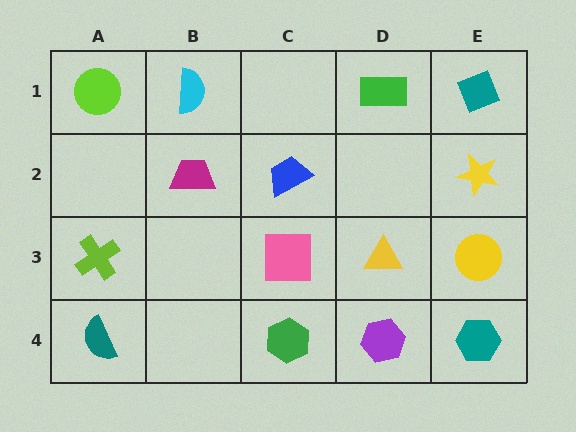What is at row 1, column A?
A lime circle.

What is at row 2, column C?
A blue trapezoid.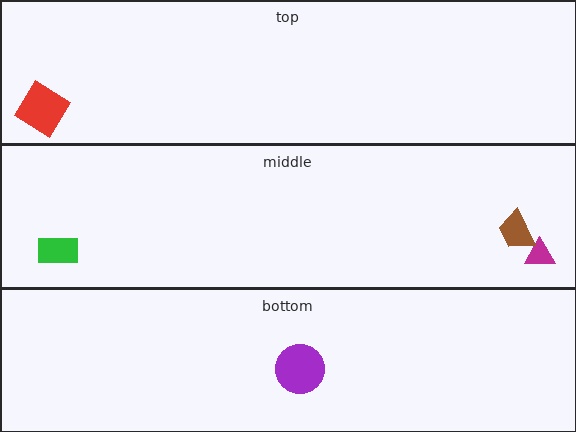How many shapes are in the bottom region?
1.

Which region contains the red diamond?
The top region.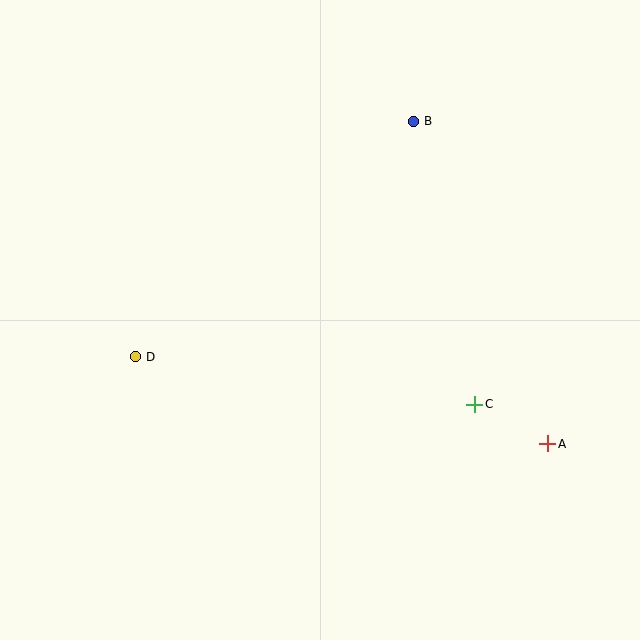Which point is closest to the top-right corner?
Point B is closest to the top-right corner.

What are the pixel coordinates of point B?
Point B is at (414, 121).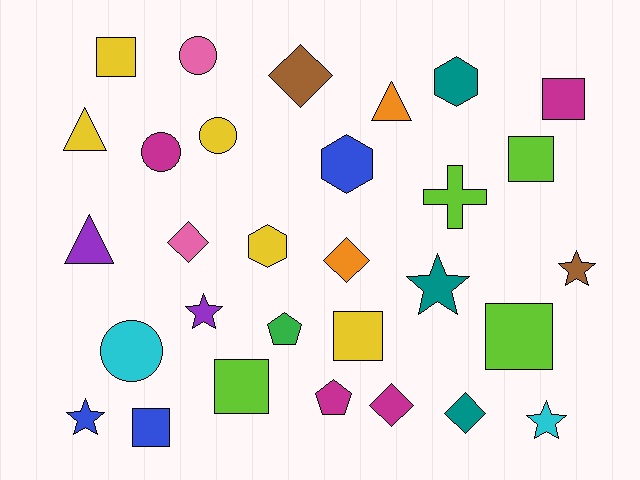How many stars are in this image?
There are 5 stars.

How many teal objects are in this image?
There are 3 teal objects.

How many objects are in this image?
There are 30 objects.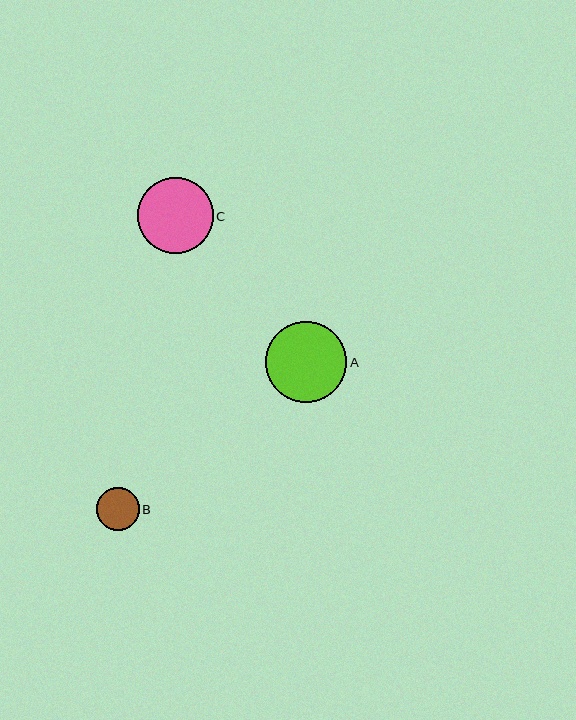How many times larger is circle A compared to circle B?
Circle A is approximately 1.9 times the size of circle B.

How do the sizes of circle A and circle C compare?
Circle A and circle C are approximately the same size.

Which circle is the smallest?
Circle B is the smallest with a size of approximately 43 pixels.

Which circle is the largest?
Circle A is the largest with a size of approximately 81 pixels.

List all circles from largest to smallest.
From largest to smallest: A, C, B.